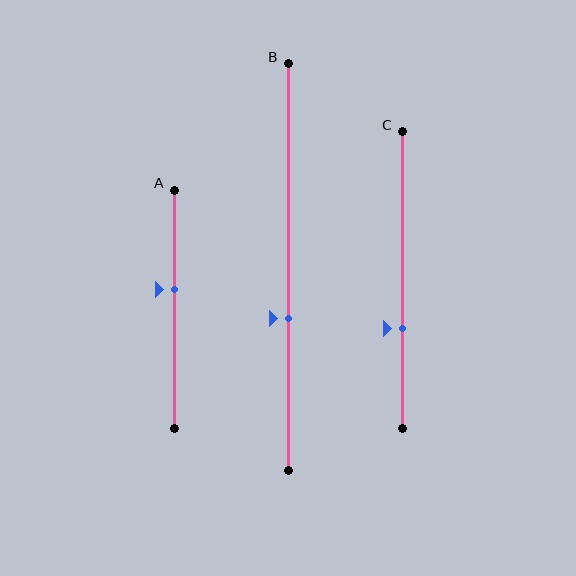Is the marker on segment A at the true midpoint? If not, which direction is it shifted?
No, the marker on segment A is shifted upward by about 9% of the segment length.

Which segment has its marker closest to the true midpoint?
Segment A has its marker closest to the true midpoint.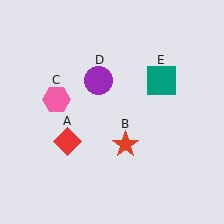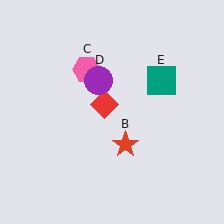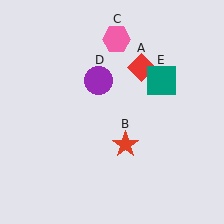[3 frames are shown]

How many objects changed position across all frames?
2 objects changed position: red diamond (object A), pink hexagon (object C).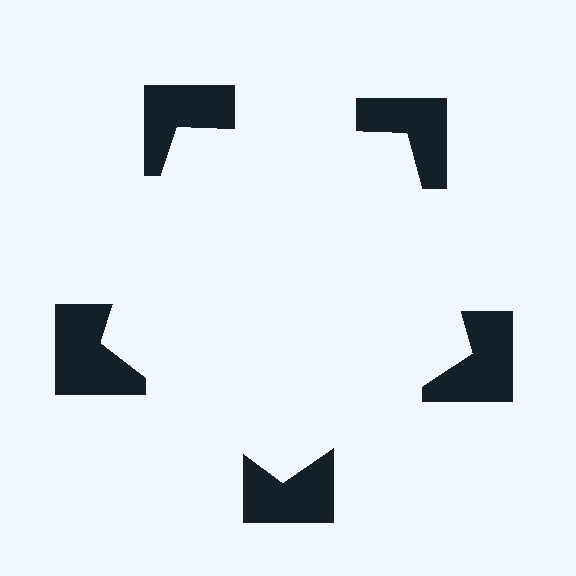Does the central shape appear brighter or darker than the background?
It typically appears slightly brighter than the background, even though no actual brightness change is drawn.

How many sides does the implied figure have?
5 sides.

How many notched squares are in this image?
There are 5 — one at each vertex of the illusory pentagon.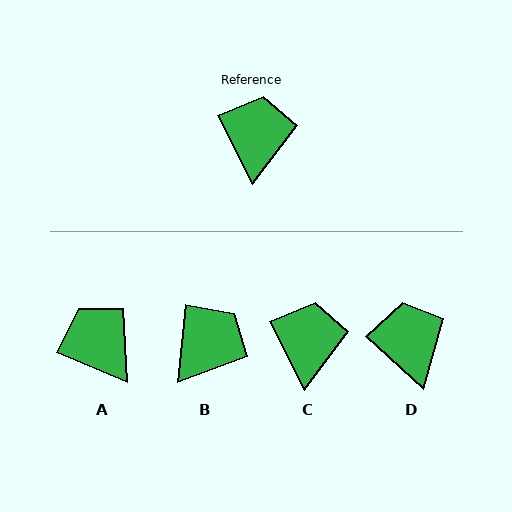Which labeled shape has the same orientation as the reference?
C.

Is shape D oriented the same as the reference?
No, it is off by about 21 degrees.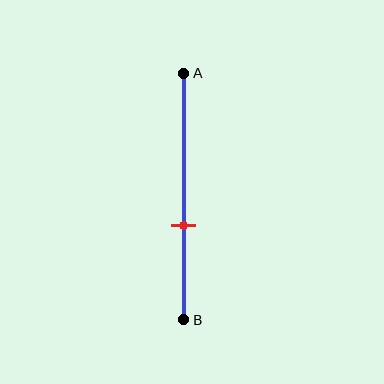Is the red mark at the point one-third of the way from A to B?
No, the mark is at about 60% from A, not at the 33% one-third point.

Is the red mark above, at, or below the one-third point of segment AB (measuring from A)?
The red mark is below the one-third point of segment AB.